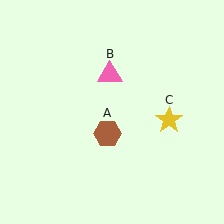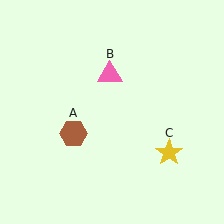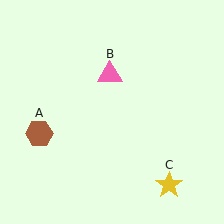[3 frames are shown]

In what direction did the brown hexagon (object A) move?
The brown hexagon (object A) moved left.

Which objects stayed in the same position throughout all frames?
Pink triangle (object B) remained stationary.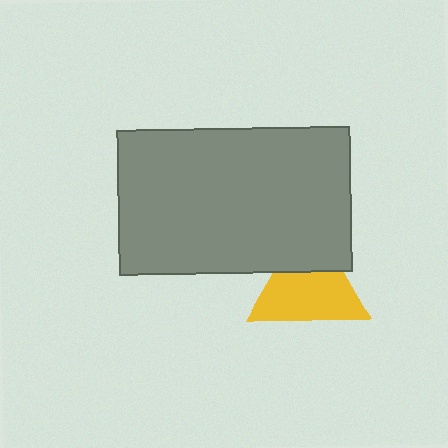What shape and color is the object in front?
The object in front is a gray rectangle.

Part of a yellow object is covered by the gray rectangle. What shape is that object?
It is a triangle.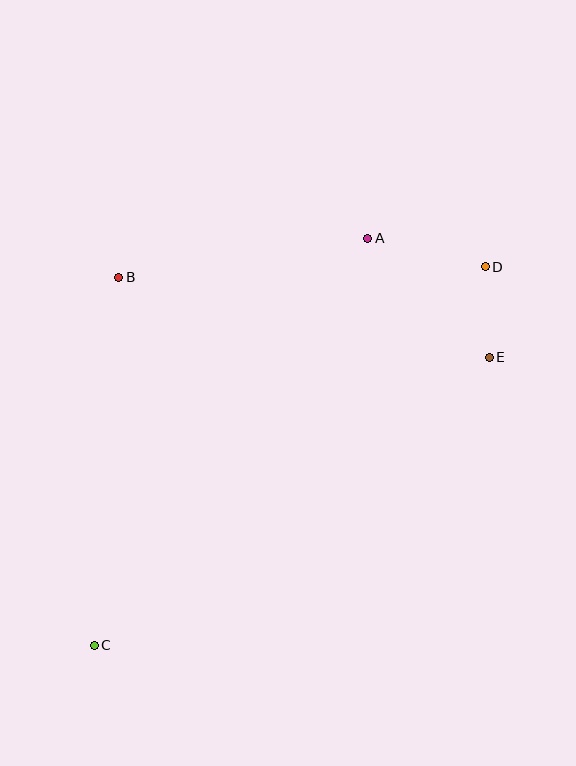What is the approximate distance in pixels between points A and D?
The distance between A and D is approximately 121 pixels.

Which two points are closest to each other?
Points D and E are closest to each other.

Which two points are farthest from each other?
Points C and D are farthest from each other.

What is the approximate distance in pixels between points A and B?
The distance between A and B is approximately 252 pixels.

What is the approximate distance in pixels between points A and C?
The distance between A and C is approximately 490 pixels.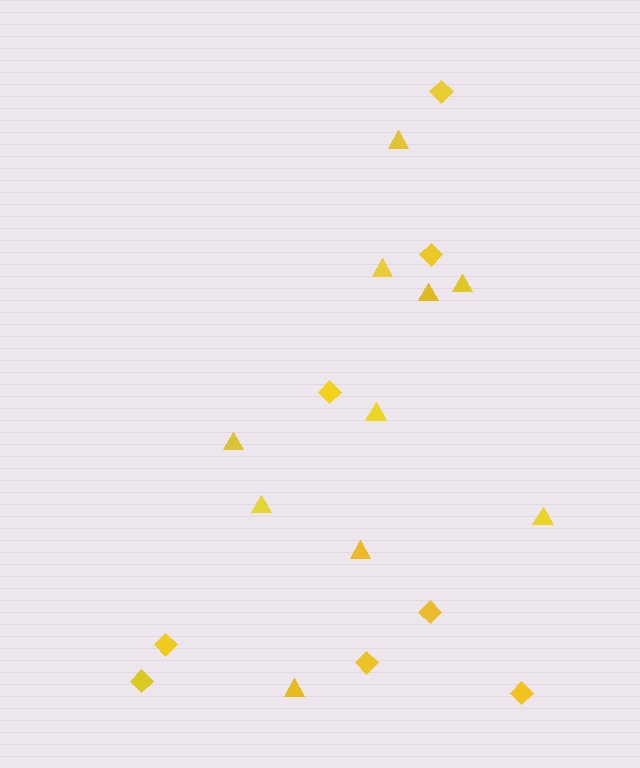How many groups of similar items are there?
There are 2 groups: one group of triangles (10) and one group of diamonds (8).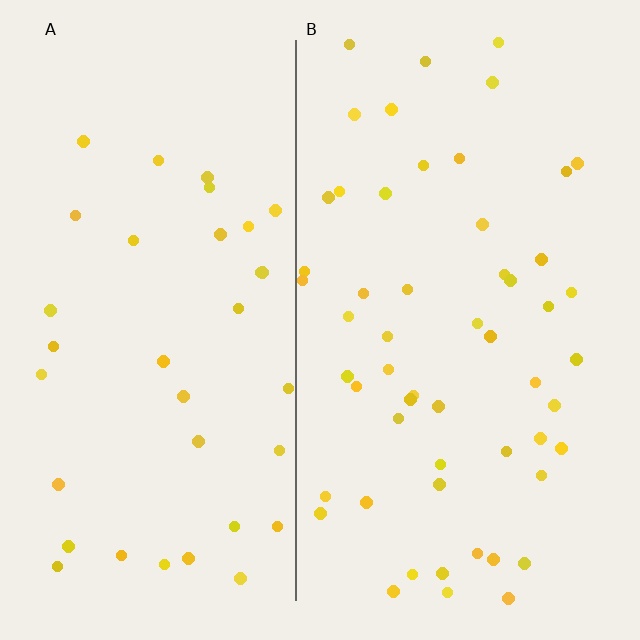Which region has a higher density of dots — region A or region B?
B (the right).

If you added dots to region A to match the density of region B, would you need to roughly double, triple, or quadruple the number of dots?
Approximately double.